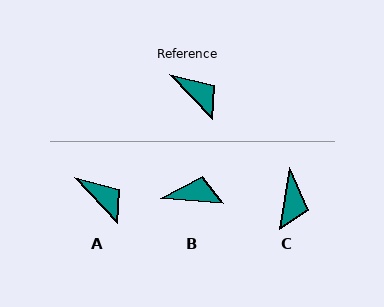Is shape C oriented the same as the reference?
No, it is off by about 53 degrees.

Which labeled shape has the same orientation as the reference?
A.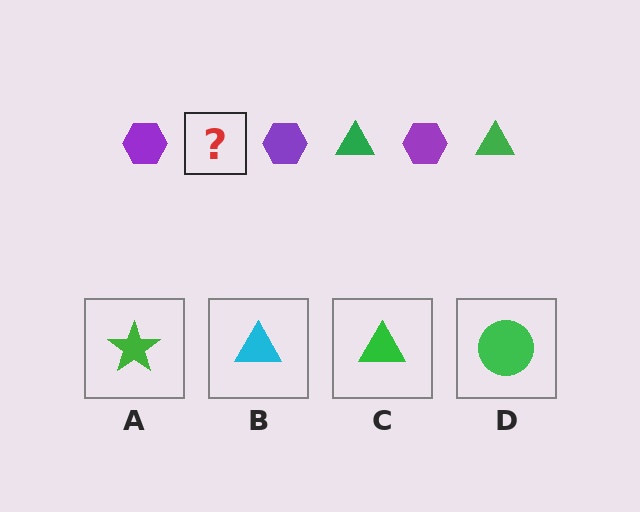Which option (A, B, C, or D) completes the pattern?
C.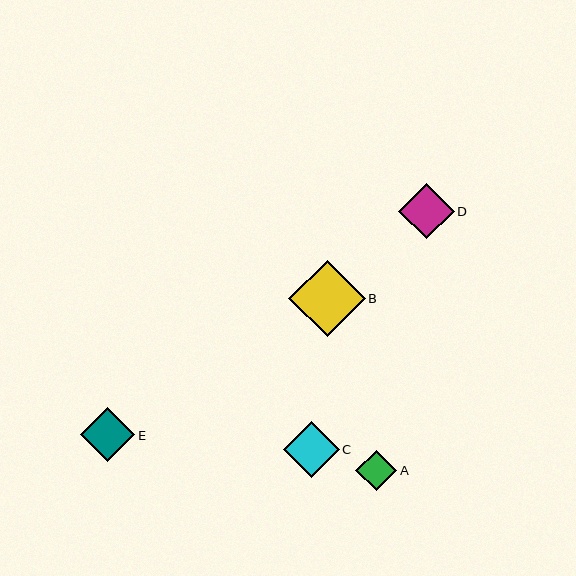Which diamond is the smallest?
Diamond A is the smallest with a size of approximately 41 pixels.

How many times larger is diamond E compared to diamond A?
Diamond E is approximately 1.3 times the size of diamond A.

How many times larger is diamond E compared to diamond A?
Diamond E is approximately 1.3 times the size of diamond A.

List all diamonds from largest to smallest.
From largest to smallest: B, C, D, E, A.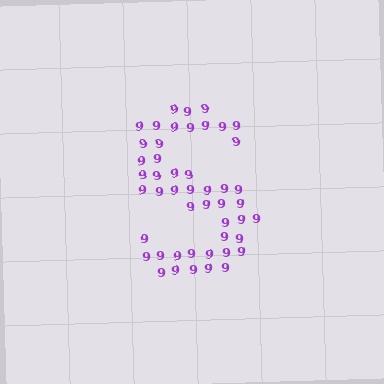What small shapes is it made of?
It is made of small digit 9's.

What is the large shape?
The large shape is the letter S.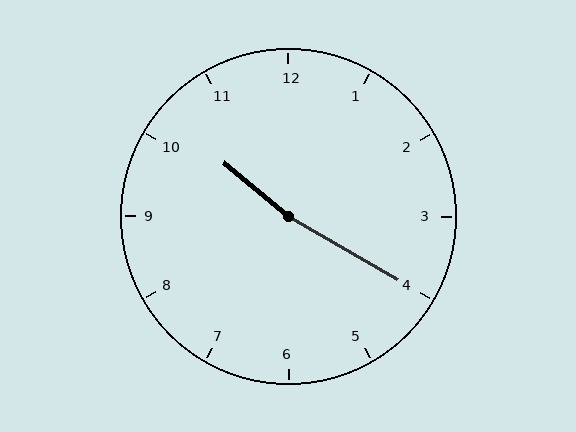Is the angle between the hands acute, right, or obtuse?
It is obtuse.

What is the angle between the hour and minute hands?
Approximately 170 degrees.